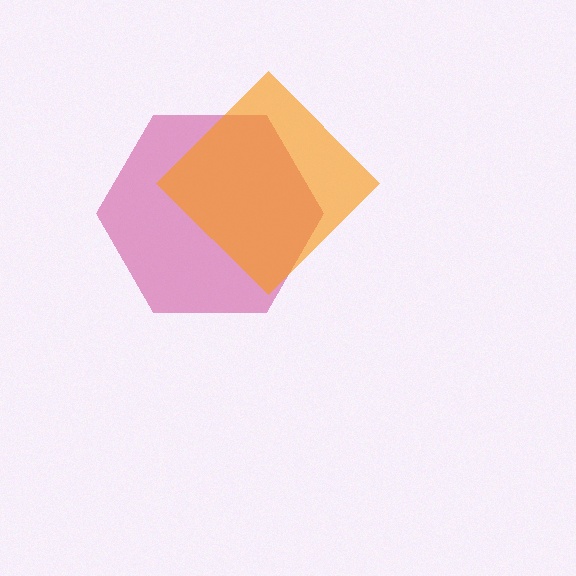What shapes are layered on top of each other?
The layered shapes are: a magenta hexagon, an orange diamond.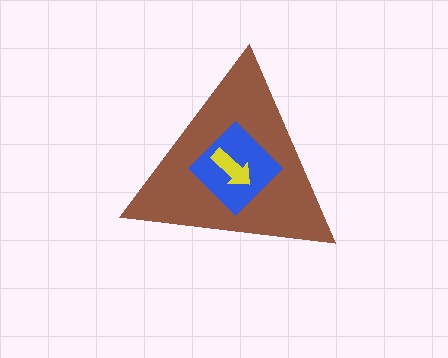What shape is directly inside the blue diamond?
The yellow arrow.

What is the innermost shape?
The yellow arrow.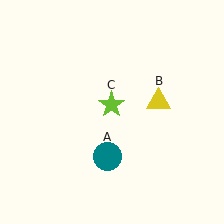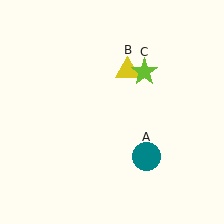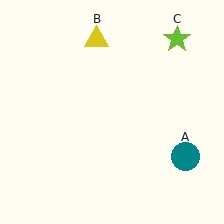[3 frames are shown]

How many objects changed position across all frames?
3 objects changed position: teal circle (object A), yellow triangle (object B), lime star (object C).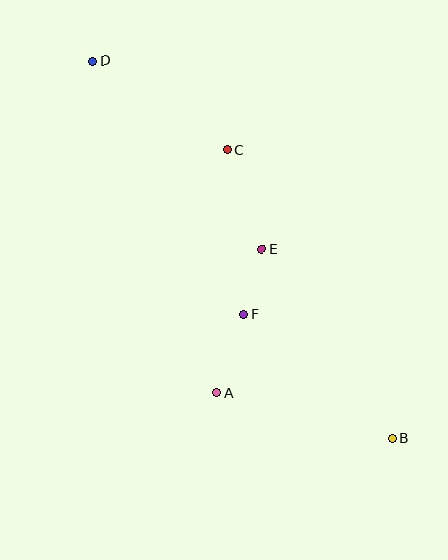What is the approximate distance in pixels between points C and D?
The distance between C and D is approximately 161 pixels.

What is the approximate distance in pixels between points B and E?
The distance between B and E is approximately 230 pixels.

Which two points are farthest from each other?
Points B and D are farthest from each other.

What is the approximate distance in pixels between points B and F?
The distance between B and F is approximately 193 pixels.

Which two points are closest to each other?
Points E and F are closest to each other.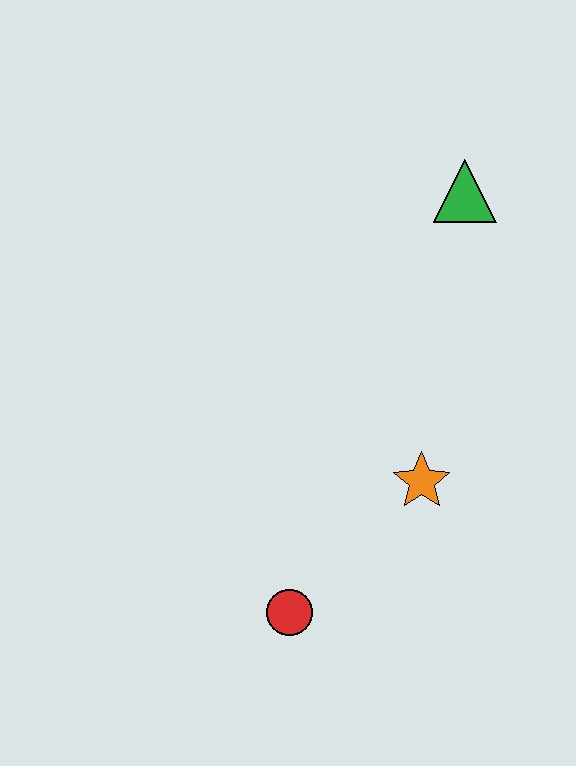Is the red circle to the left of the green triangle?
Yes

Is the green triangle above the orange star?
Yes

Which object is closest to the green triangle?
The orange star is closest to the green triangle.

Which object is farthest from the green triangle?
The red circle is farthest from the green triangle.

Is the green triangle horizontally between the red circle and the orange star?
No